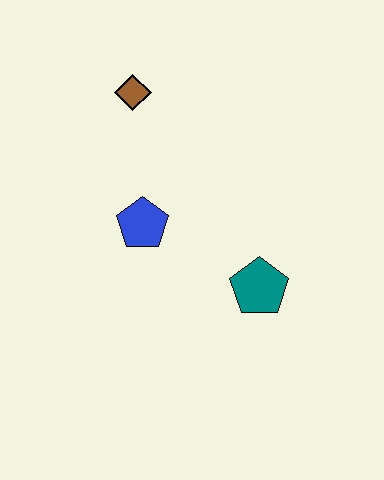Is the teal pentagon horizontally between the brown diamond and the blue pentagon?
No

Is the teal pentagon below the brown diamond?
Yes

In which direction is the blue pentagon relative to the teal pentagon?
The blue pentagon is to the left of the teal pentagon.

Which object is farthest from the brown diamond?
The teal pentagon is farthest from the brown diamond.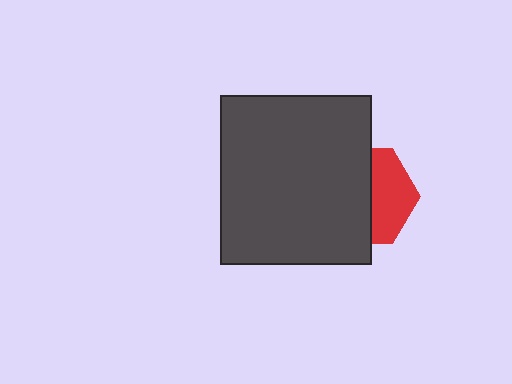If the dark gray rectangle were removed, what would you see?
You would see the complete red hexagon.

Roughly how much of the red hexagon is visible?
A small part of it is visible (roughly 43%).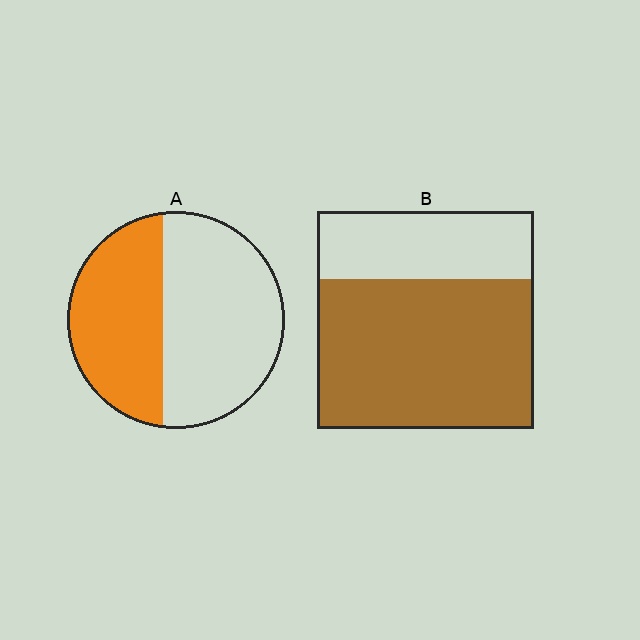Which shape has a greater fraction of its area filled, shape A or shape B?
Shape B.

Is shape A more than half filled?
No.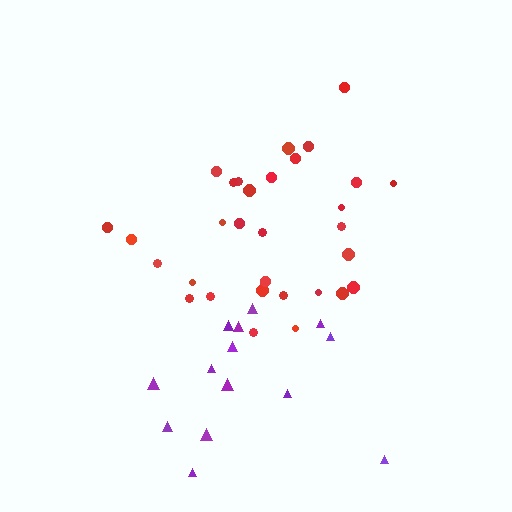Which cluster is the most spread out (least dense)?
Purple.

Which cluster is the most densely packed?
Red.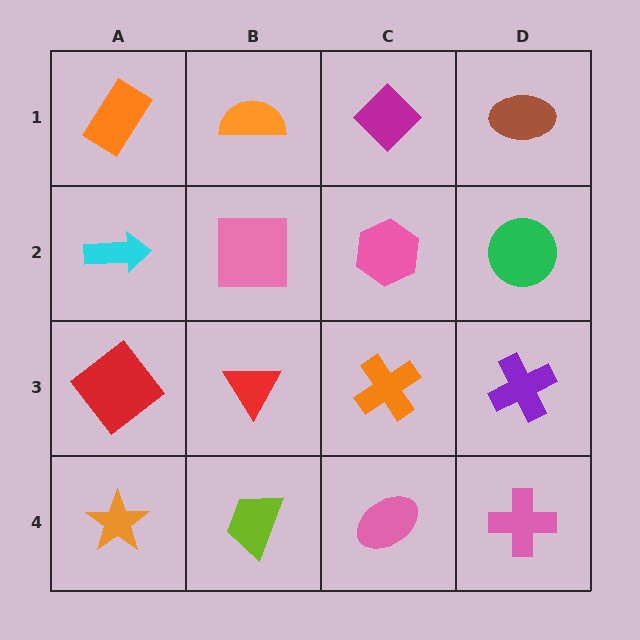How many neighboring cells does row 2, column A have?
3.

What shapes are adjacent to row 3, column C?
A pink hexagon (row 2, column C), a pink ellipse (row 4, column C), a red triangle (row 3, column B), a purple cross (row 3, column D).